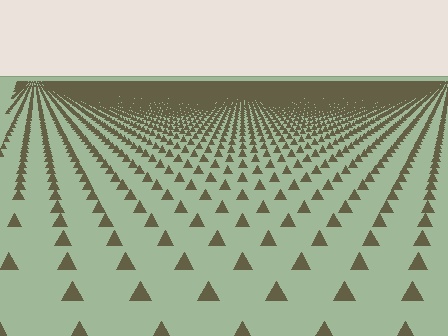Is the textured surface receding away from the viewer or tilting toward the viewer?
The surface is receding away from the viewer. Texture elements get smaller and denser toward the top.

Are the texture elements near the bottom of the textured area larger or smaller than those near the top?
Larger. Near the bottom, elements are closer to the viewer and appear at a bigger on-screen size.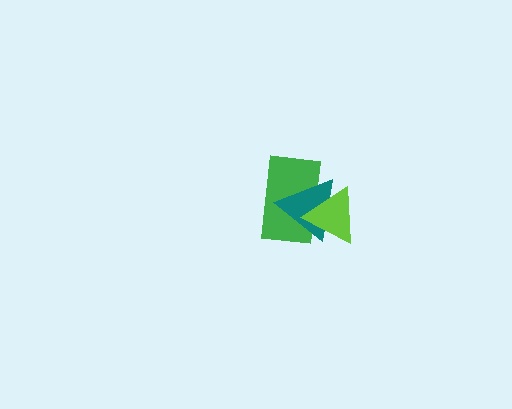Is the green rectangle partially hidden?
Yes, it is partially covered by another shape.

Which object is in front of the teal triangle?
The lime triangle is in front of the teal triangle.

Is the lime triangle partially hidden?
No, no other shape covers it.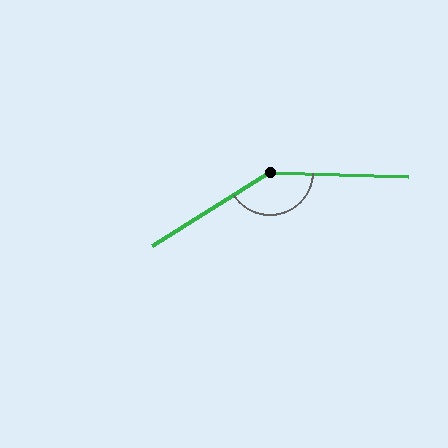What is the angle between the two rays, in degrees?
Approximately 146 degrees.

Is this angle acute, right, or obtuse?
It is obtuse.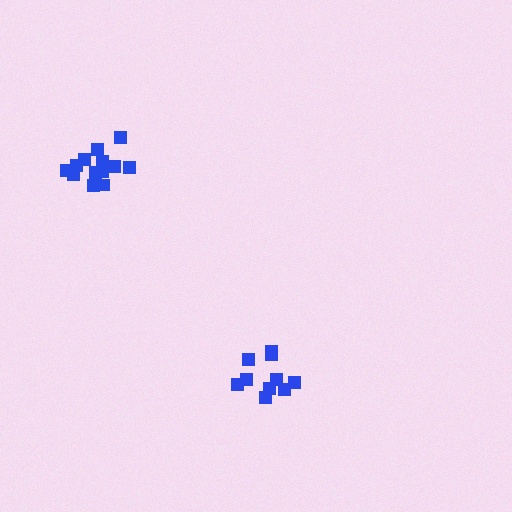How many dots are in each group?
Group 1: 10 dots, Group 2: 13 dots (23 total).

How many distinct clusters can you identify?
There are 2 distinct clusters.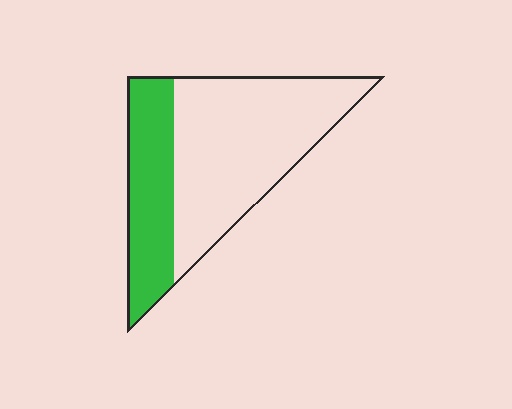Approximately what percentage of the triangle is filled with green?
Approximately 35%.